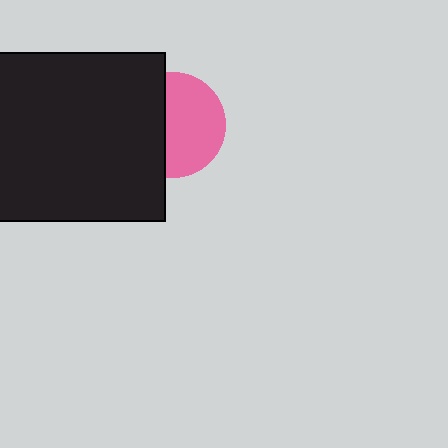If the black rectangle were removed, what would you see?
You would see the complete pink circle.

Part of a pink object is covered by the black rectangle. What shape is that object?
It is a circle.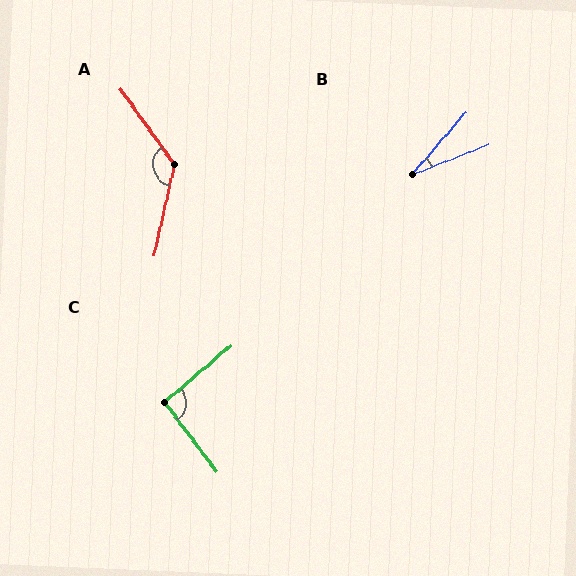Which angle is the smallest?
B, at approximately 27 degrees.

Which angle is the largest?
A, at approximately 132 degrees.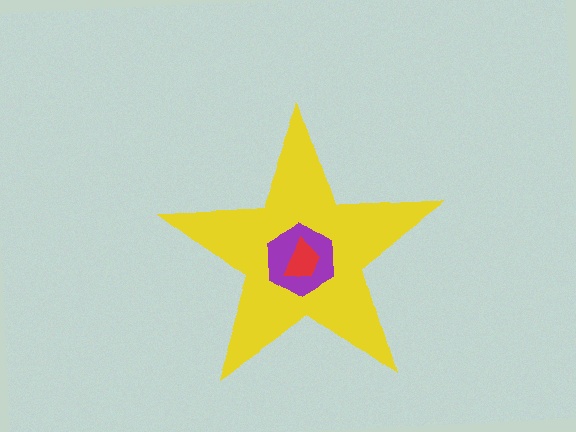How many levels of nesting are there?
3.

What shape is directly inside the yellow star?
The purple hexagon.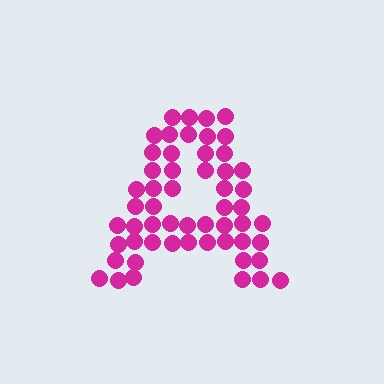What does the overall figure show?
The overall figure shows the letter A.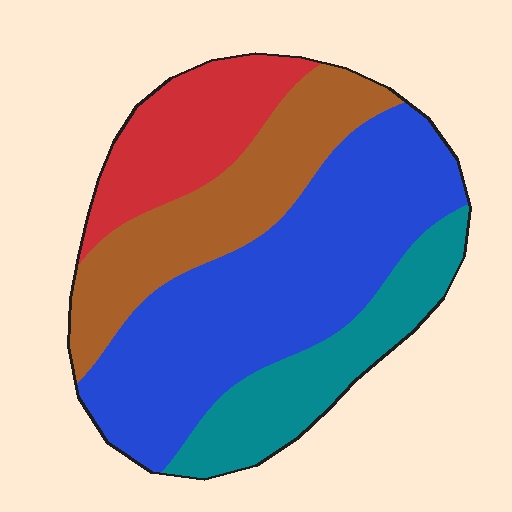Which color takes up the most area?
Blue, at roughly 45%.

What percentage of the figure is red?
Red covers 16% of the figure.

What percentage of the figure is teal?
Teal takes up between a sixth and a third of the figure.